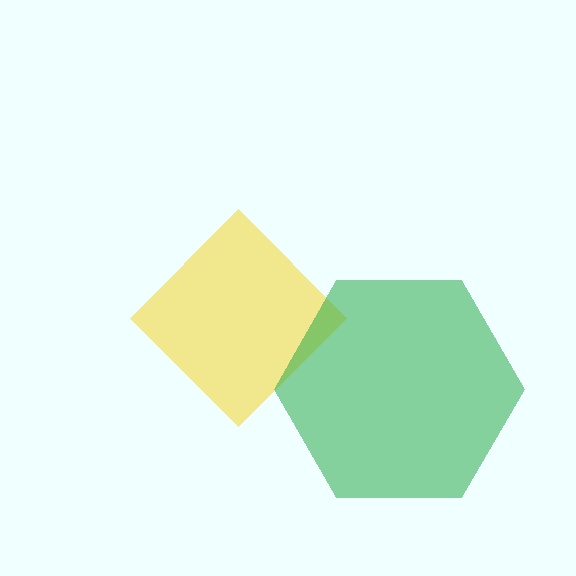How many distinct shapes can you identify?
There are 2 distinct shapes: a yellow diamond, a green hexagon.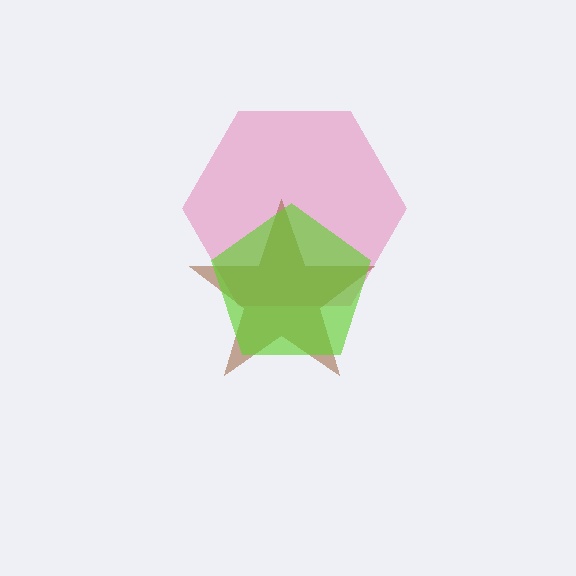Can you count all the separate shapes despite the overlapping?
Yes, there are 3 separate shapes.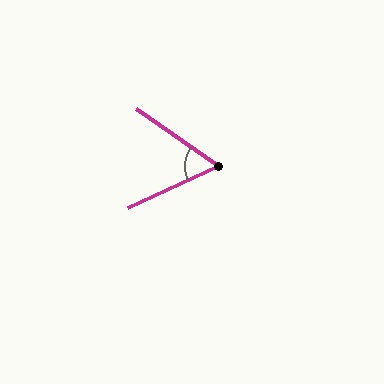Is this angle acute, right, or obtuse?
It is acute.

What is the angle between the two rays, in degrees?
Approximately 59 degrees.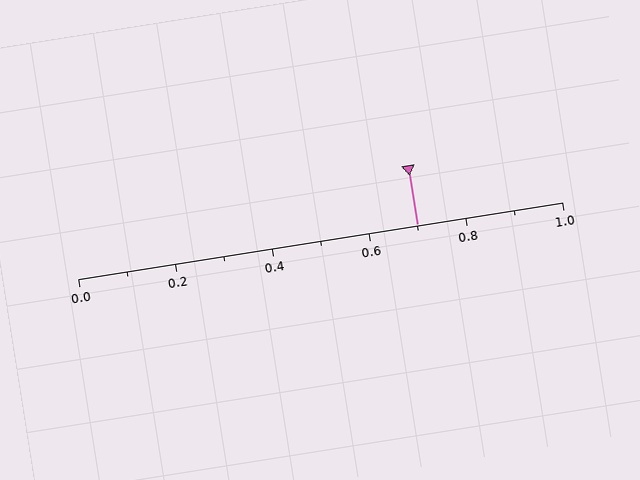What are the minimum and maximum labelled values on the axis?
The axis runs from 0.0 to 1.0.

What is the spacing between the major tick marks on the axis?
The major ticks are spaced 0.2 apart.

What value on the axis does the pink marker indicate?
The marker indicates approximately 0.7.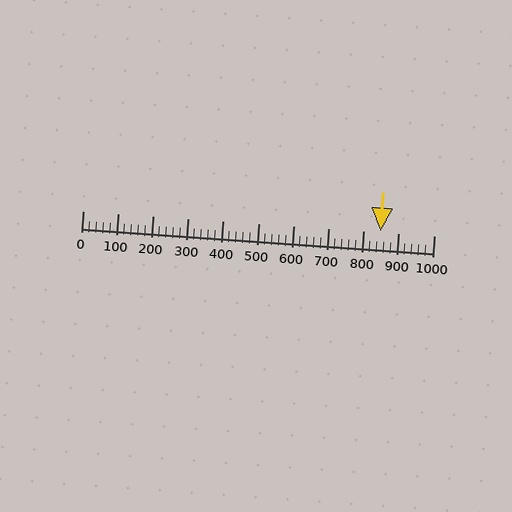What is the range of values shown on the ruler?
The ruler shows values from 0 to 1000.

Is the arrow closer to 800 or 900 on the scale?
The arrow is closer to 800.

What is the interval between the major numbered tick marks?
The major tick marks are spaced 100 units apart.